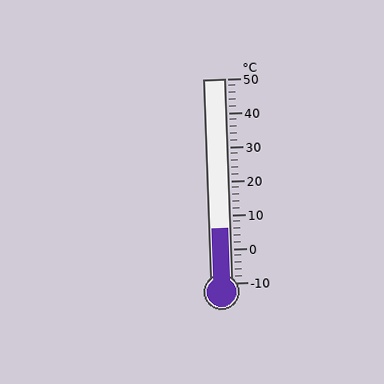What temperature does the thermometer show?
The thermometer shows approximately 6°C.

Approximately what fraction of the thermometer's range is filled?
The thermometer is filled to approximately 25% of its range.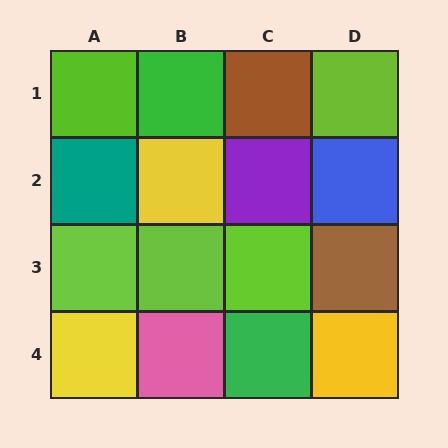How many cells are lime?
5 cells are lime.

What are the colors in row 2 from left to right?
Teal, yellow, purple, blue.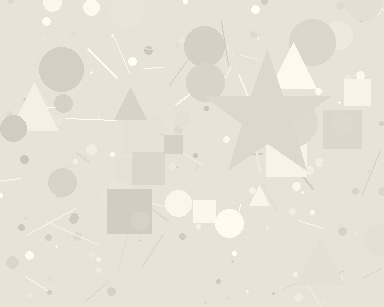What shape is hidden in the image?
A star is hidden in the image.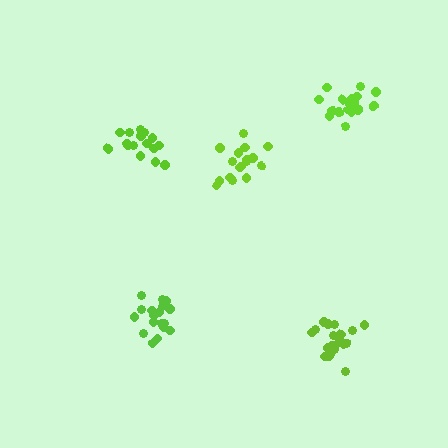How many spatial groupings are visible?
There are 5 spatial groupings.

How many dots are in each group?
Group 1: 21 dots, Group 2: 17 dots, Group 3: 18 dots, Group 4: 17 dots, Group 5: 21 dots (94 total).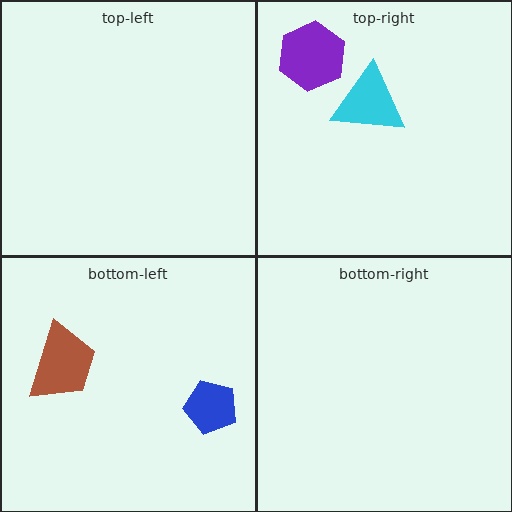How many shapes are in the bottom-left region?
2.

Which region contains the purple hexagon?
The top-right region.